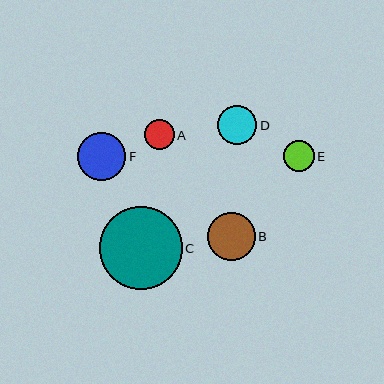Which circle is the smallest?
Circle A is the smallest with a size of approximately 30 pixels.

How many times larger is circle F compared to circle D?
Circle F is approximately 1.2 times the size of circle D.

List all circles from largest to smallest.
From largest to smallest: C, F, B, D, E, A.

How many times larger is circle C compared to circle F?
Circle C is approximately 1.7 times the size of circle F.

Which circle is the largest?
Circle C is the largest with a size of approximately 83 pixels.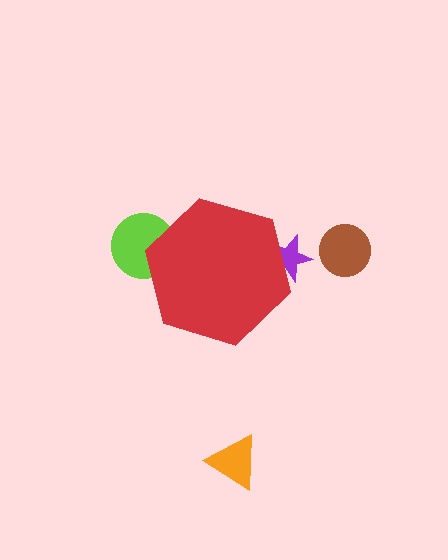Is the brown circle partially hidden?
No, the brown circle is fully visible.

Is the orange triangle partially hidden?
No, the orange triangle is fully visible.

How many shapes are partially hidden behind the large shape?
2 shapes are partially hidden.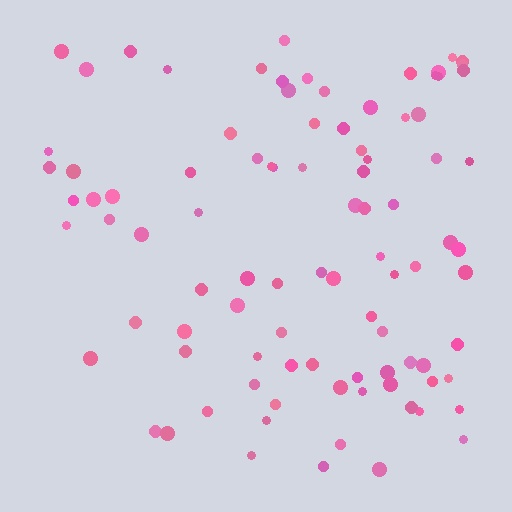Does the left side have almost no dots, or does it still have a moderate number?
Still a moderate number, just noticeably fewer than the right.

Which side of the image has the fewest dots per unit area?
The left.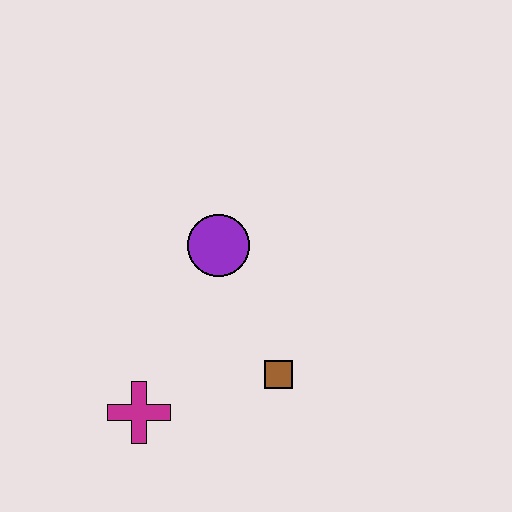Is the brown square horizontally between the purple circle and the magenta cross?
No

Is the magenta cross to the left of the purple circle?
Yes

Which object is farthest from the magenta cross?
The purple circle is farthest from the magenta cross.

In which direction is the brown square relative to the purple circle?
The brown square is below the purple circle.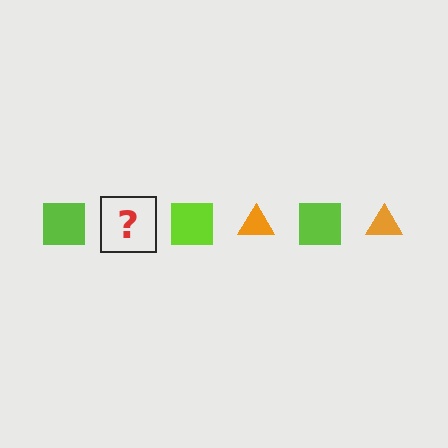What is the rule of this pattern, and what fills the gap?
The rule is that the pattern alternates between lime square and orange triangle. The gap should be filled with an orange triangle.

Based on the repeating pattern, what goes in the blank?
The blank should be an orange triangle.